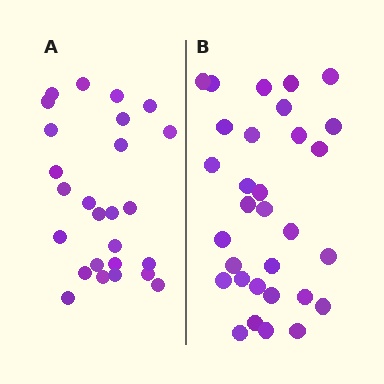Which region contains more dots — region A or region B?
Region B (the right region) has more dots.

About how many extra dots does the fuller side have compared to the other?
Region B has about 5 more dots than region A.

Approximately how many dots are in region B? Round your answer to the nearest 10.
About 30 dots. (The exact count is 31, which rounds to 30.)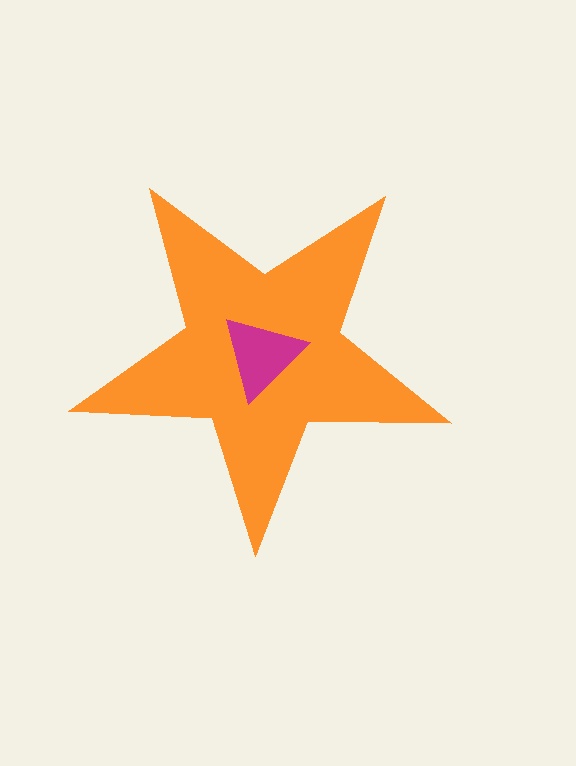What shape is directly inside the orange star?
The magenta triangle.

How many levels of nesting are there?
2.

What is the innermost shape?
The magenta triangle.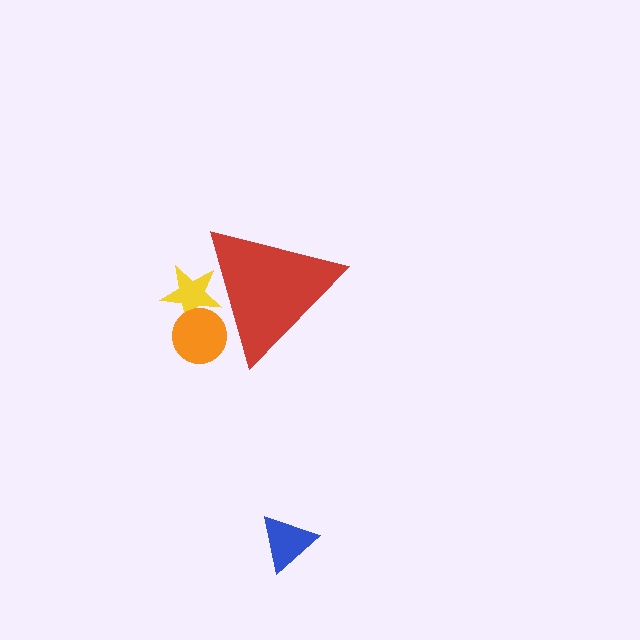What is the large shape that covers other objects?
A red triangle.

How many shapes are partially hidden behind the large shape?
2 shapes are partially hidden.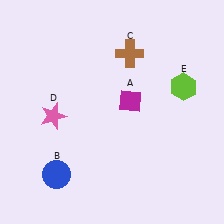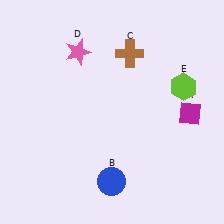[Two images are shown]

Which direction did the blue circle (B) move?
The blue circle (B) moved right.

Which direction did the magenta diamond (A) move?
The magenta diamond (A) moved right.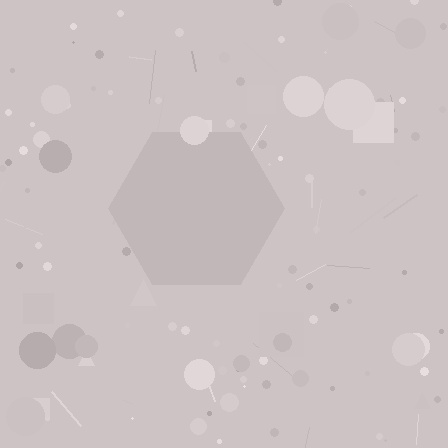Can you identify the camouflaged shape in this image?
The camouflaged shape is a hexagon.